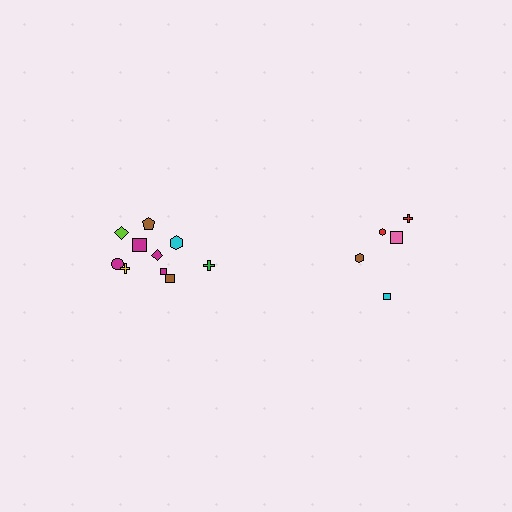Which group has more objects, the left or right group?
The left group.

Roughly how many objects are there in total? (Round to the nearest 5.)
Roughly 15 objects in total.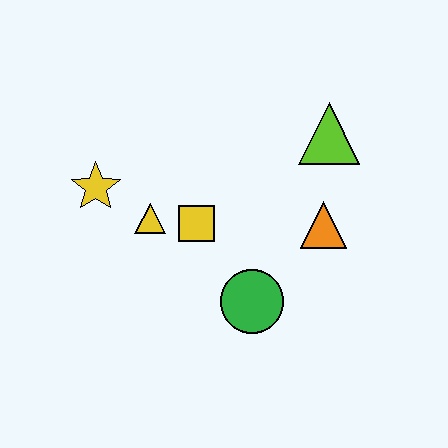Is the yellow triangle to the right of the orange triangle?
No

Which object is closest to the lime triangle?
The orange triangle is closest to the lime triangle.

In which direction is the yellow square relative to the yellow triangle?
The yellow square is to the right of the yellow triangle.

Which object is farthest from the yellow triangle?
The lime triangle is farthest from the yellow triangle.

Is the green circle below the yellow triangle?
Yes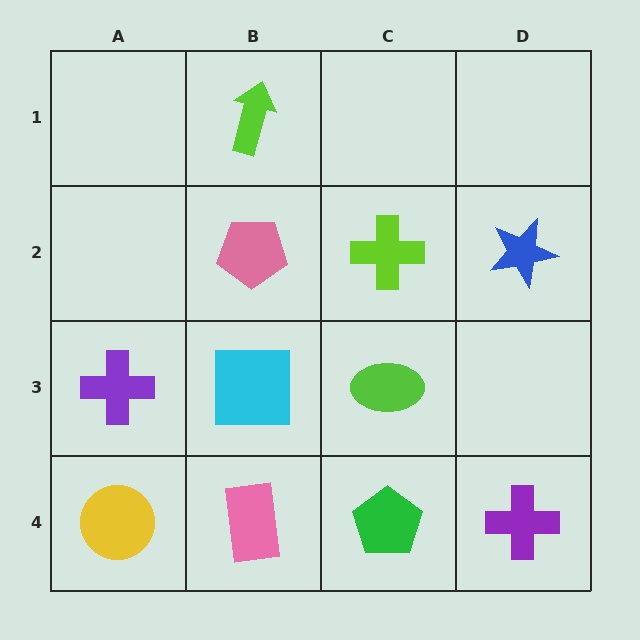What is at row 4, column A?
A yellow circle.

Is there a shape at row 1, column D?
No, that cell is empty.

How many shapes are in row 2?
3 shapes.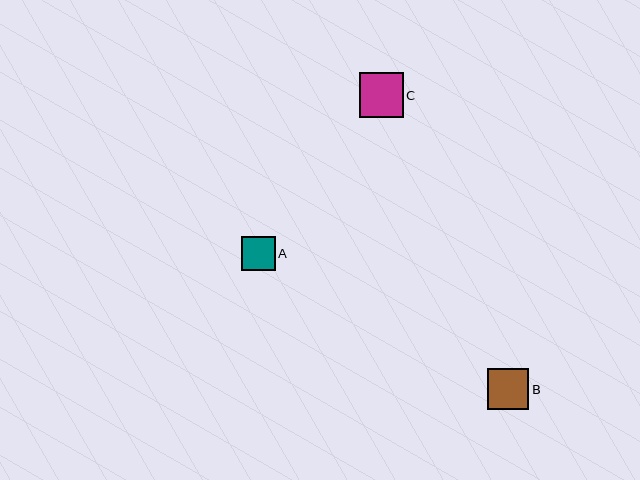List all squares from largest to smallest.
From largest to smallest: C, B, A.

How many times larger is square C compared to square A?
Square C is approximately 1.3 times the size of square A.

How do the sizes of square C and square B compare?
Square C and square B are approximately the same size.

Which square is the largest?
Square C is the largest with a size of approximately 44 pixels.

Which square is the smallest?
Square A is the smallest with a size of approximately 34 pixels.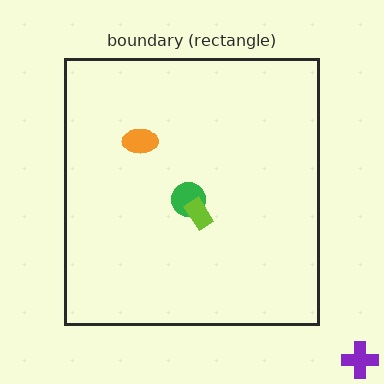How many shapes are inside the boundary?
3 inside, 1 outside.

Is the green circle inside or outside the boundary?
Inside.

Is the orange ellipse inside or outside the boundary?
Inside.